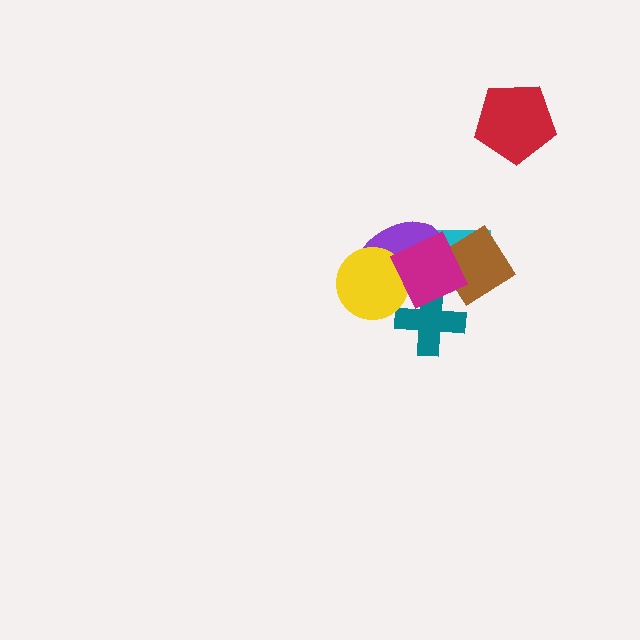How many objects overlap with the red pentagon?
0 objects overlap with the red pentagon.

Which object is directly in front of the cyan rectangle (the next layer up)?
The brown diamond is directly in front of the cyan rectangle.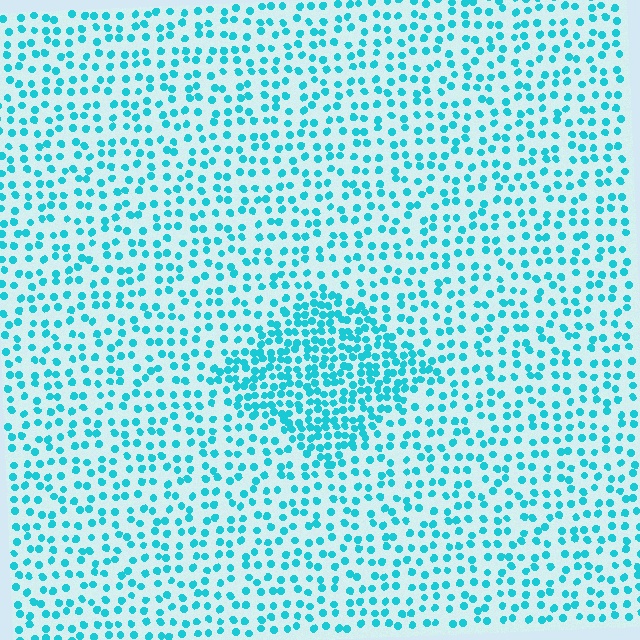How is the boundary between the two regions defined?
The boundary is defined by a change in element density (approximately 2.1x ratio). All elements are the same color, size, and shape.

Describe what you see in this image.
The image contains small cyan elements arranged at two different densities. A diamond-shaped region is visible where the elements are more densely packed than the surrounding area.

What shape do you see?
I see a diamond.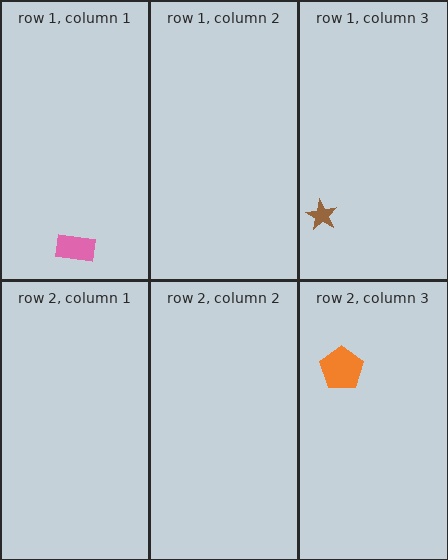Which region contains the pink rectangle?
The row 1, column 1 region.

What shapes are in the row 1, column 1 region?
The pink rectangle.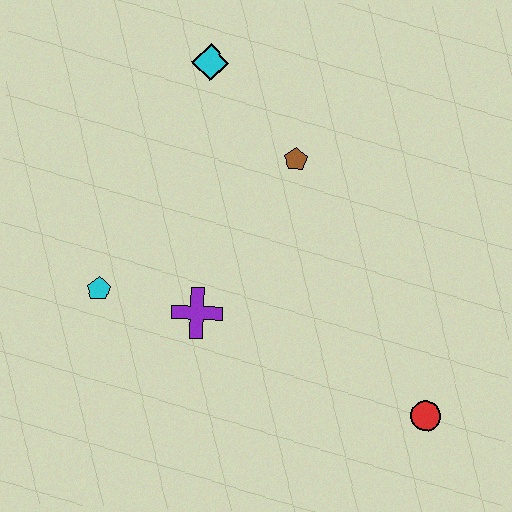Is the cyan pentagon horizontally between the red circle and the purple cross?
No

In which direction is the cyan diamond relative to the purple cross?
The cyan diamond is above the purple cross.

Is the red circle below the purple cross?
Yes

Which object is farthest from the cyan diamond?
The red circle is farthest from the cyan diamond.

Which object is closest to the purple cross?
The cyan pentagon is closest to the purple cross.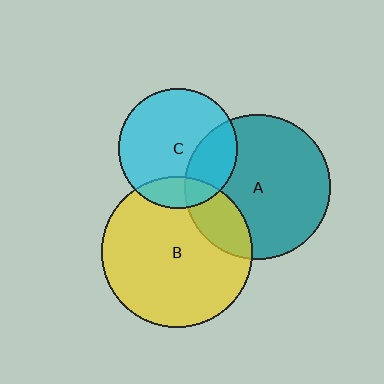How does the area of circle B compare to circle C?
Approximately 1.6 times.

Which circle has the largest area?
Circle B (yellow).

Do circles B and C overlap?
Yes.